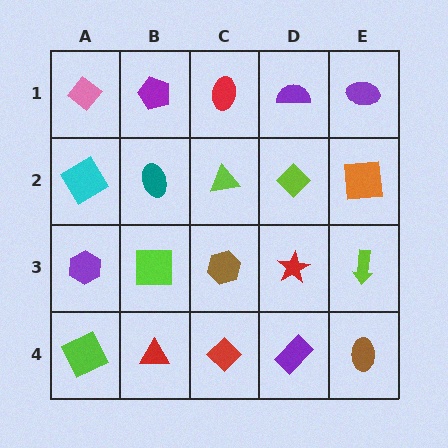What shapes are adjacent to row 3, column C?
A lime triangle (row 2, column C), a red diamond (row 4, column C), a lime square (row 3, column B), a red star (row 3, column D).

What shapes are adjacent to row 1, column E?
An orange square (row 2, column E), a purple semicircle (row 1, column D).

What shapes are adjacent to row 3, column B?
A teal ellipse (row 2, column B), a red triangle (row 4, column B), a purple hexagon (row 3, column A), a brown hexagon (row 3, column C).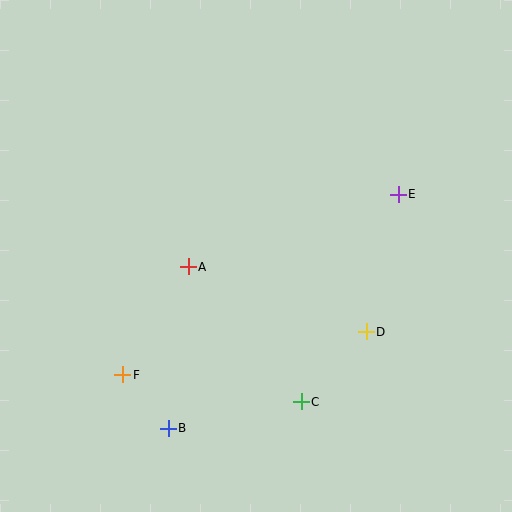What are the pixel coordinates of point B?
Point B is at (168, 428).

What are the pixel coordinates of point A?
Point A is at (188, 267).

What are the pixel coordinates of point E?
Point E is at (398, 194).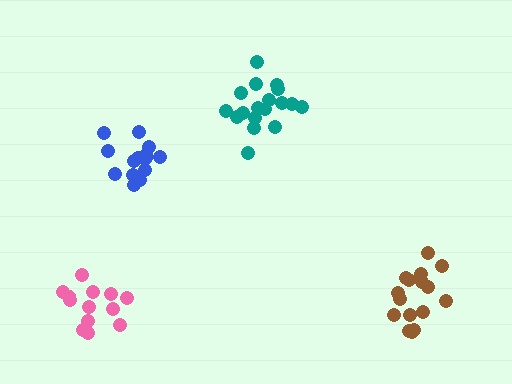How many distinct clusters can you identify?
There are 4 distinct clusters.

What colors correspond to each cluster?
The clusters are colored: pink, brown, blue, teal.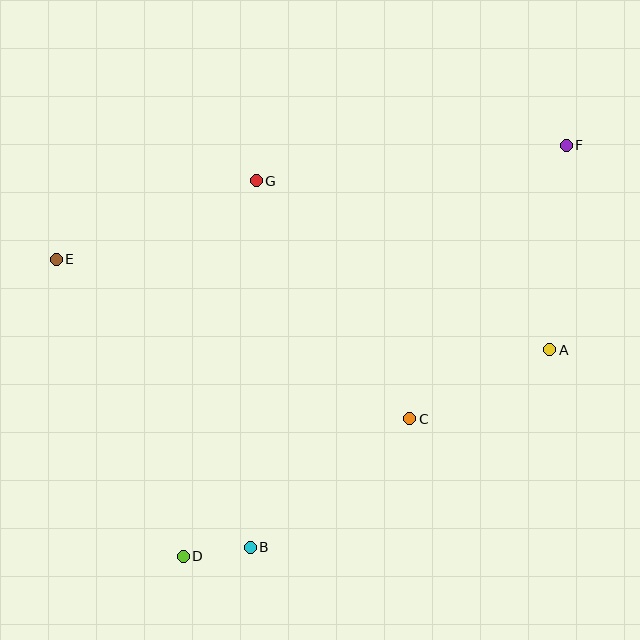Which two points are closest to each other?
Points B and D are closest to each other.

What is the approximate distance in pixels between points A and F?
The distance between A and F is approximately 205 pixels.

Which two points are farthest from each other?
Points D and F are farthest from each other.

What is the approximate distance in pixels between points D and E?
The distance between D and E is approximately 323 pixels.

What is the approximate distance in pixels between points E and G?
The distance between E and G is approximately 215 pixels.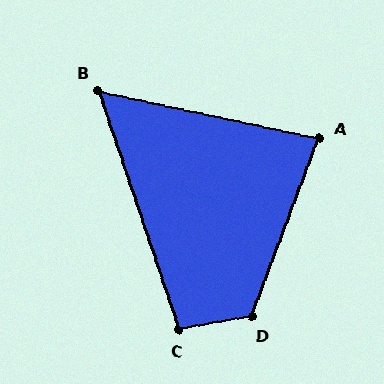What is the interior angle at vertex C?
Approximately 99 degrees (obtuse).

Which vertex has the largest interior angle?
D, at approximately 121 degrees.